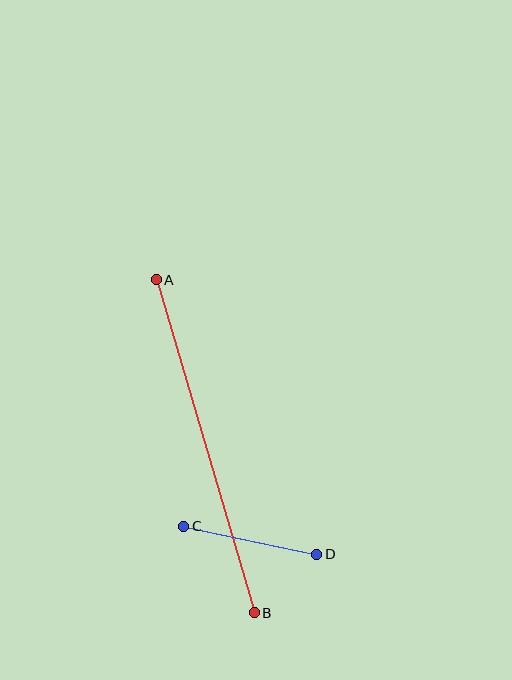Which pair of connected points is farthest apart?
Points A and B are farthest apart.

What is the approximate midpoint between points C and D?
The midpoint is at approximately (250, 540) pixels.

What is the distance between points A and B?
The distance is approximately 347 pixels.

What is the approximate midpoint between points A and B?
The midpoint is at approximately (205, 446) pixels.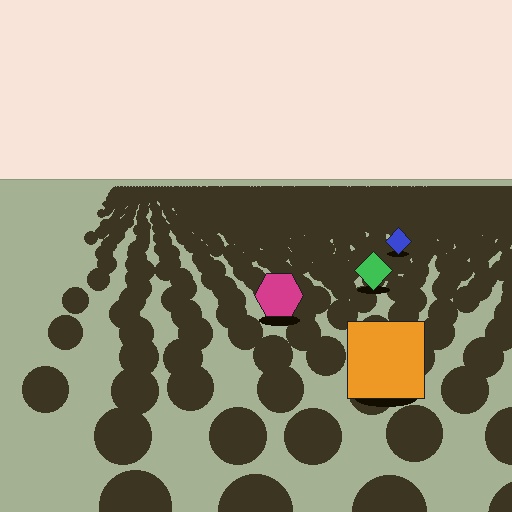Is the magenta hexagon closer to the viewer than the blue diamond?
Yes. The magenta hexagon is closer — you can tell from the texture gradient: the ground texture is coarser near it.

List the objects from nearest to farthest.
From nearest to farthest: the orange square, the magenta hexagon, the green diamond, the blue diamond.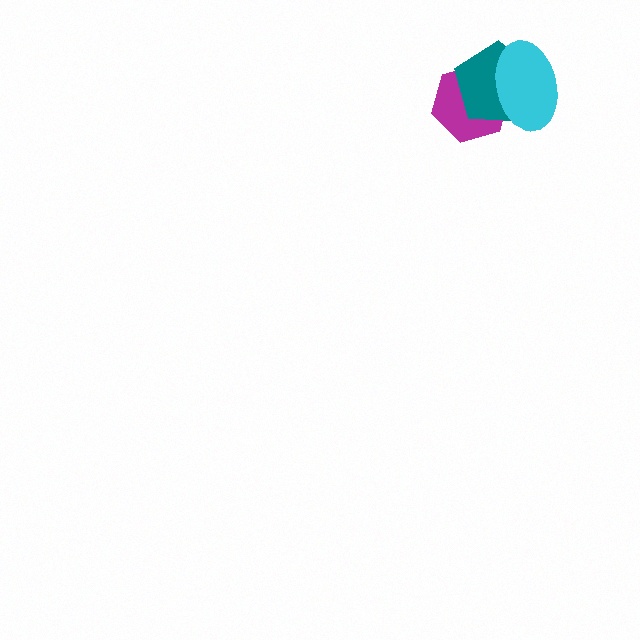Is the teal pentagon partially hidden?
Yes, it is partially covered by another shape.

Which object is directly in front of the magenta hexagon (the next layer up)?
The teal pentagon is directly in front of the magenta hexagon.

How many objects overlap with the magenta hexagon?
2 objects overlap with the magenta hexagon.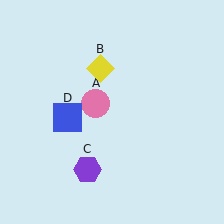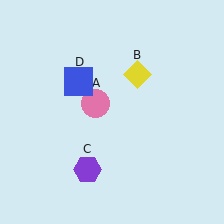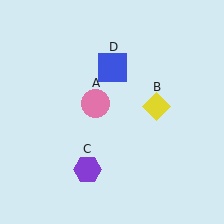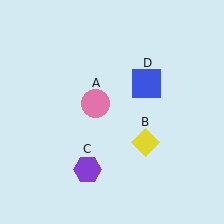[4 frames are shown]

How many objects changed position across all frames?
2 objects changed position: yellow diamond (object B), blue square (object D).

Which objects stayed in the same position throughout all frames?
Pink circle (object A) and purple hexagon (object C) remained stationary.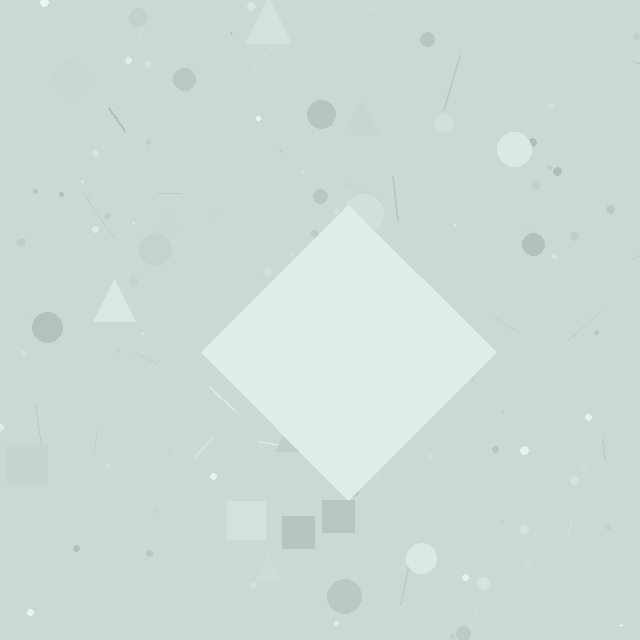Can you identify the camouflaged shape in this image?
The camouflaged shape is a diamond.